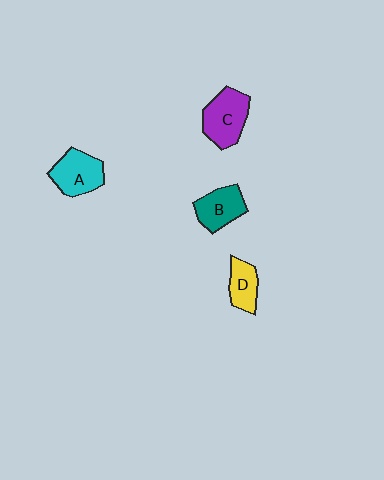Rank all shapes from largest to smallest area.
From largest to smallest: C (purple), A (cyan), B (teal), D (yellow).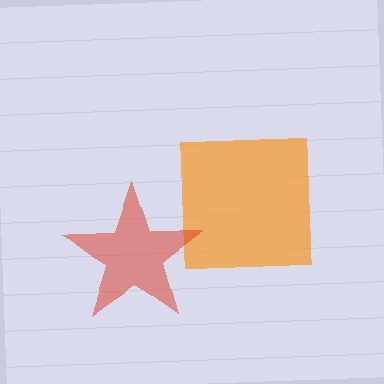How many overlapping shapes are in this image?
There are 2 overlapping shapes in the image.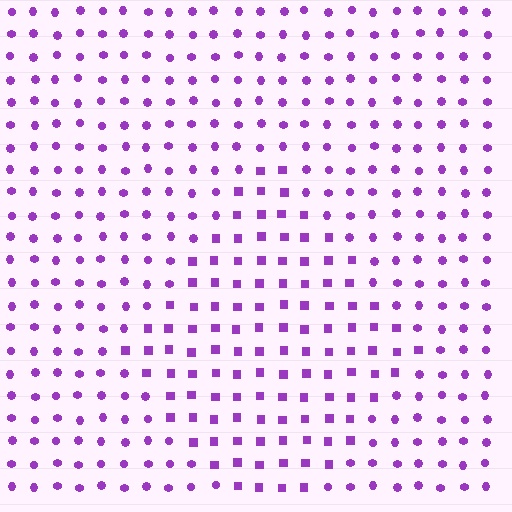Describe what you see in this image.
The image is filled with small purple elements arranged in a uniform grid. A diamond-shaped region contains squares, while the surrounding area contains circles. The boundary is defined purely by the change in element shape.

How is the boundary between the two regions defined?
The boundary is defined by a change in element shape: squares inside vs. circles outside. All elements share the same color and spacing.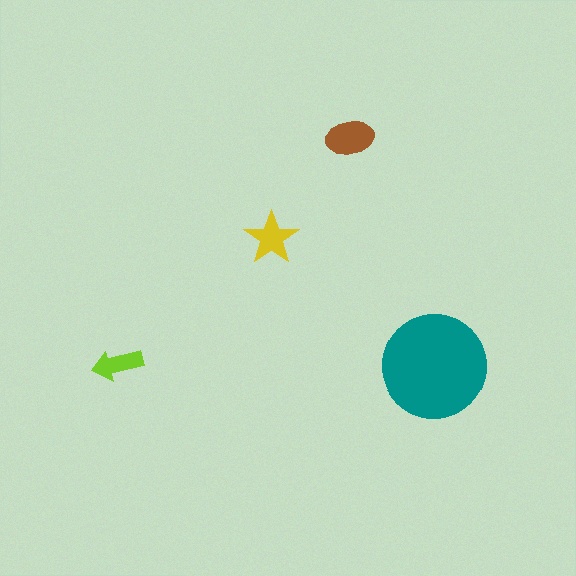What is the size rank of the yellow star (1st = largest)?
3rd.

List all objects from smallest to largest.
The lime arrow, the yellow star, the brown ellipse, the teal circle.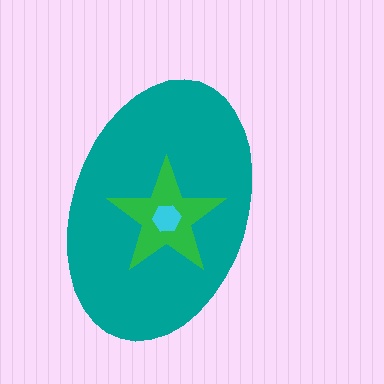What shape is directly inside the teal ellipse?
The green star.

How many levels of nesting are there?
3.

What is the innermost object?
The cyan hexagon.